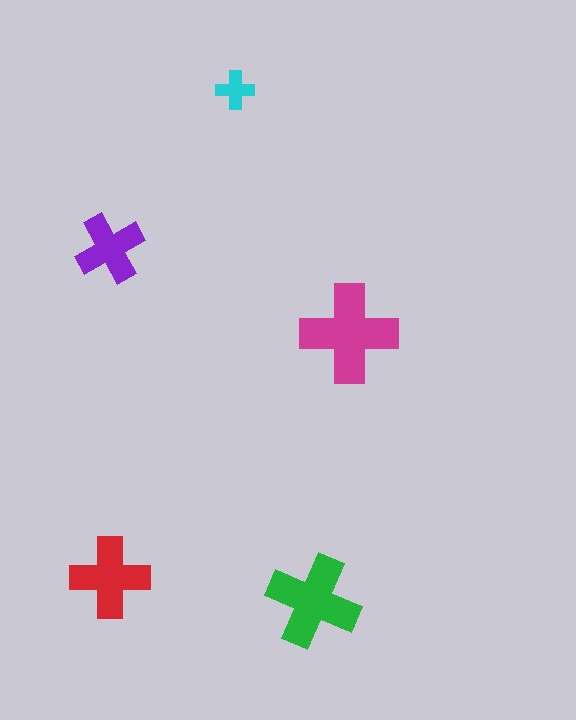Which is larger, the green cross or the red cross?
The green one.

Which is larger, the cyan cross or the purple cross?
The purple one.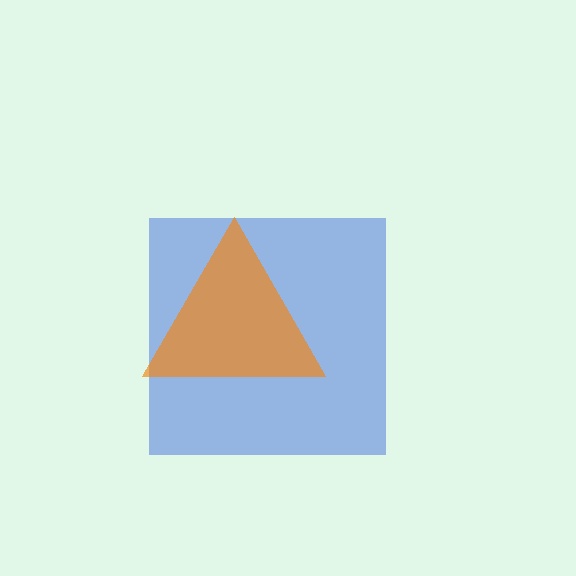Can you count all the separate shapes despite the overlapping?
Yes, there are 2 separate shapes.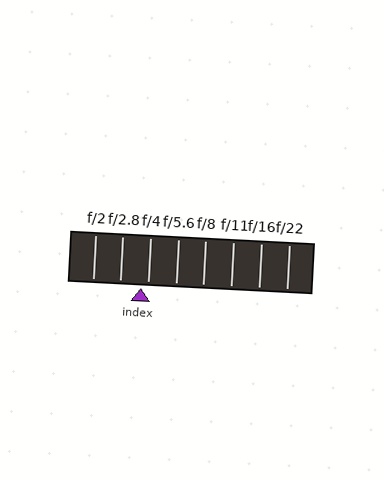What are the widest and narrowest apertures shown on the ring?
The widest aperture shown is f/2 and the narrowest is f/22.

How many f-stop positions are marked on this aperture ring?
There are 8 f-stop positions marked.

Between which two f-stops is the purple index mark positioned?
The index mark is between f/2.8 and f/4.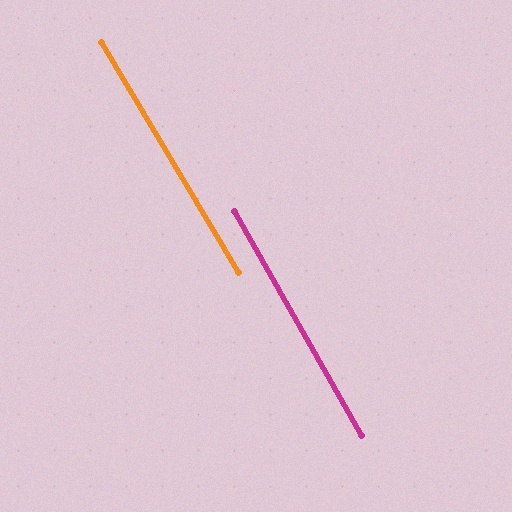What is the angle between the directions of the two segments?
Approximately 1 degree.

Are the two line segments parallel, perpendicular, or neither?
Parallel — their directions differ by only 1.1°.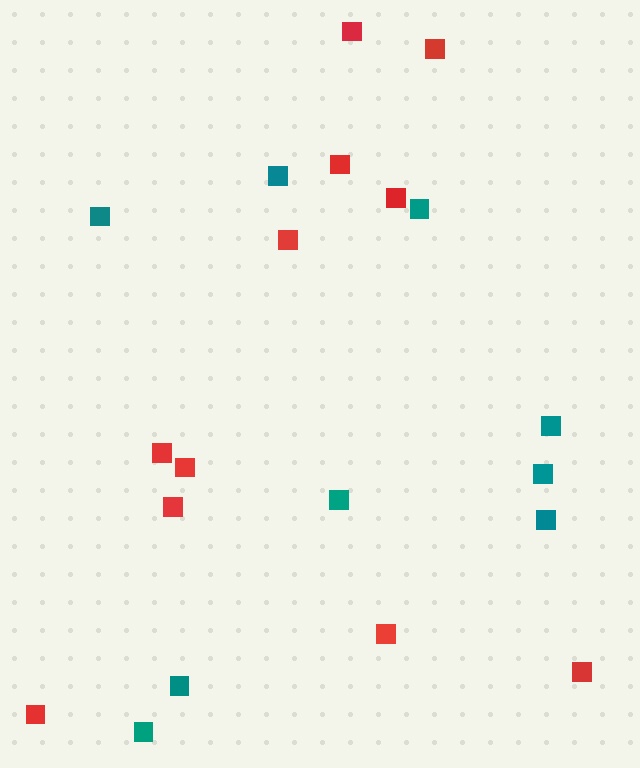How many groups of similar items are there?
There are 2 groups: one group of teal squares (9) and one group of red squares (11).